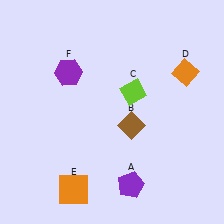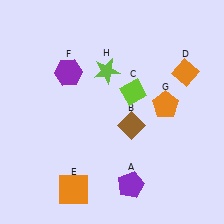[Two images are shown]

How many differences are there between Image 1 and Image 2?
There are 2 differences between the two images.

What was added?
An orange pentagon (G), a lime star (H) were added in Image 2.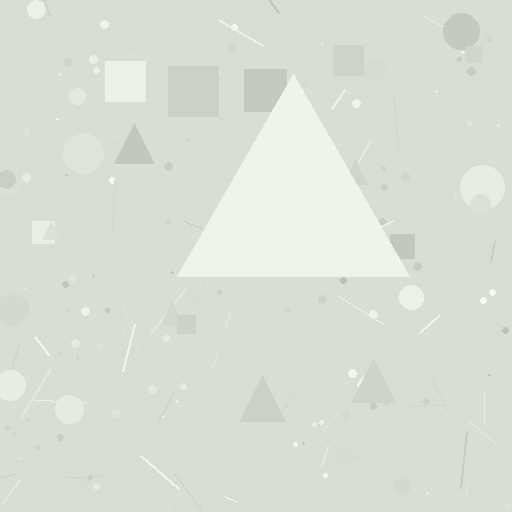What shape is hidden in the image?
A triangle is hidden in the image.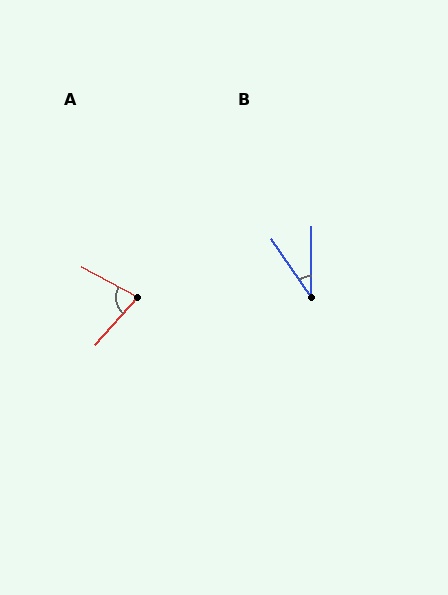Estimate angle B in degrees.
Approximately 35 degrees.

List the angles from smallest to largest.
B (35°), A (77°).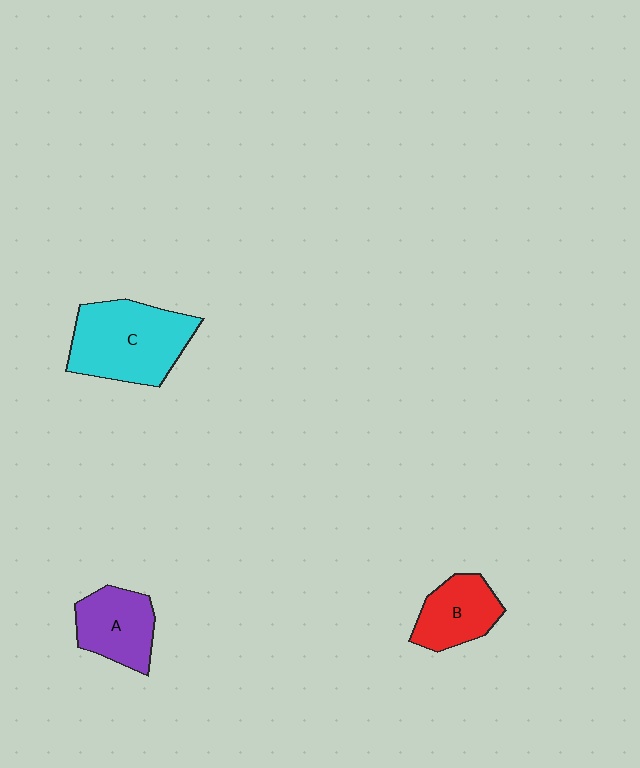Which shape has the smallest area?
Shape B (red).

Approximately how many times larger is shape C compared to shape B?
Approximately 1.7 times.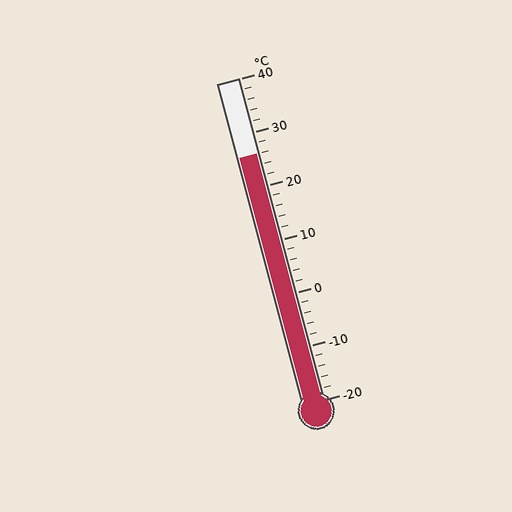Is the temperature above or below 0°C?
The temperature is above 0°C.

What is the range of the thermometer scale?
The thermometer scale ranges from -20°C to 40°C.